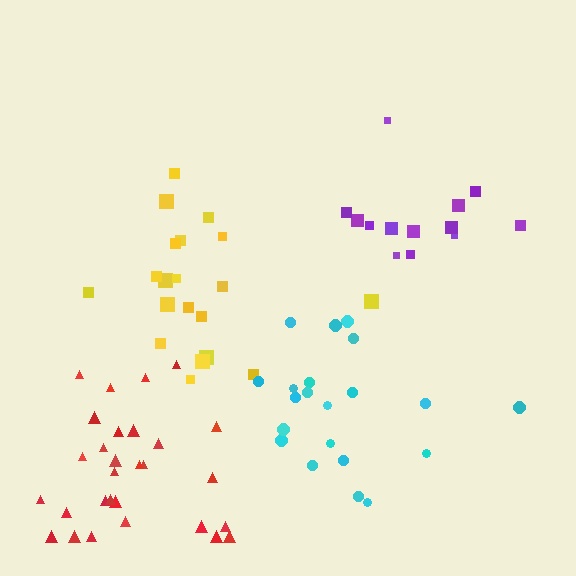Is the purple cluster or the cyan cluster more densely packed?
Purple.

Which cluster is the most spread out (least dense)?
Yellow.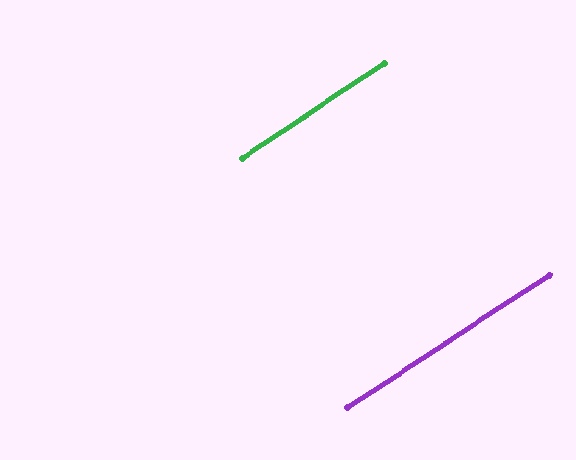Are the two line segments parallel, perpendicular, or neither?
Parallel — their directions differ by only 0.3°.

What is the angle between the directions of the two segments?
Approximately 0 degrees.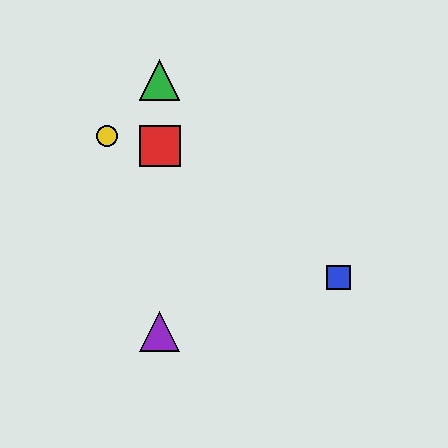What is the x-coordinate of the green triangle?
The green triangle is at x≈160.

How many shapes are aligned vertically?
3 shapes (the red square, the green triangle, the purple triangle) are aligned vertically.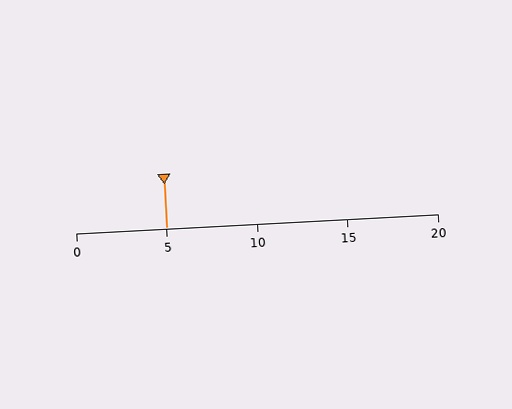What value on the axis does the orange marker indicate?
The marker indicates approximately 5.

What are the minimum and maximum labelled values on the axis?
The axis runs from 0 to 20.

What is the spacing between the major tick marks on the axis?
The major ticks are spaced 5 apart.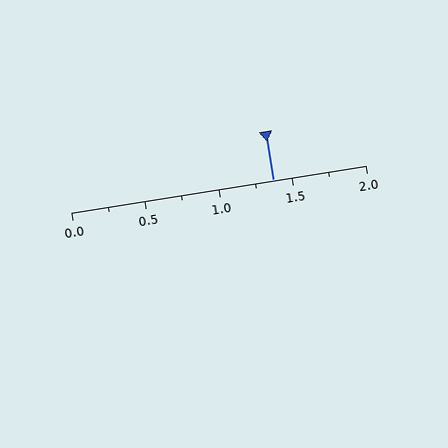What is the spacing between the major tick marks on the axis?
The major ticks are spaced 0.5 apart.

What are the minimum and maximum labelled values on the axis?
The axis runs from 0.0 to 2.0.